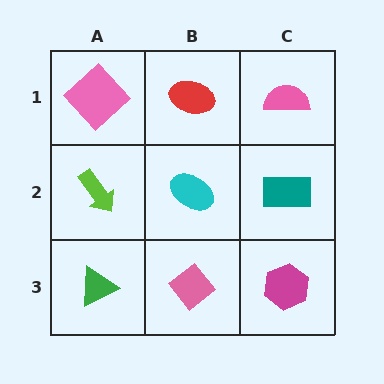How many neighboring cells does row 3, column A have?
2.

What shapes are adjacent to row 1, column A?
A lime arrow (row 2, column A), a red ellipse (row 1, column B).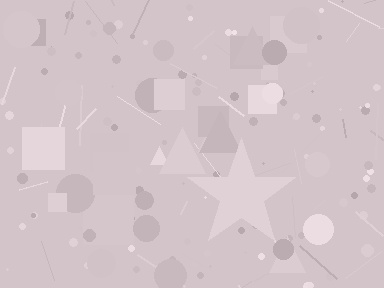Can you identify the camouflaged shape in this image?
The camouflaged shape is a star.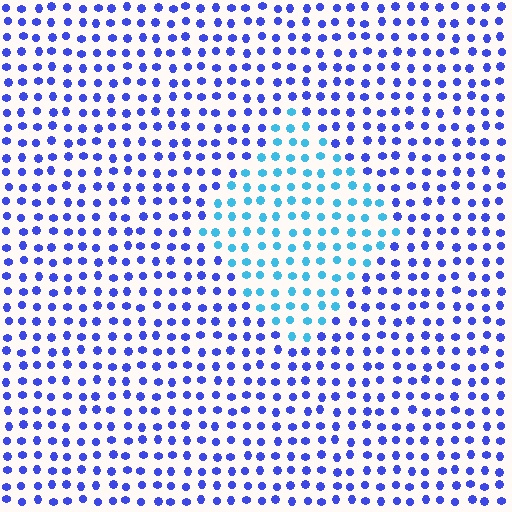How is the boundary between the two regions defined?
The boundary is defined purely by a slight shift in hue (about 42 degrees). Spacing, size, and orientation are identical on both sides.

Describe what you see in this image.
The image is filled with small blue elements in a uniform arrangement. A diamond-shaped region is visible where the elements are tinted to a slightly different hue, forming a subtle color boundary.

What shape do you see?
I see a diamond.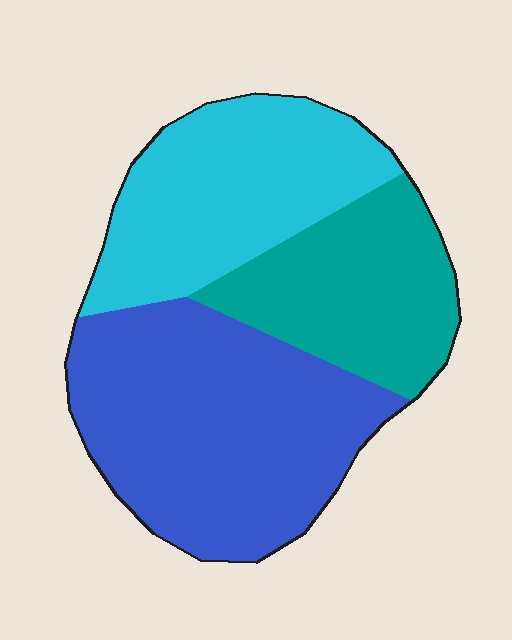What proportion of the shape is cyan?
Cyan covers roughly 30% of the shape.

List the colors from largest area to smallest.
From largest to smallest: blue, cyan, teal.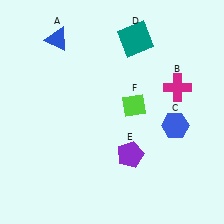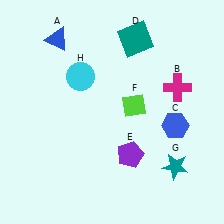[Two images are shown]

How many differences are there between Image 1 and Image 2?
There are 2 differences between the two images.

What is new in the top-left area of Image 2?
A cyan circle (H) was added in the top-left area of Image 2.